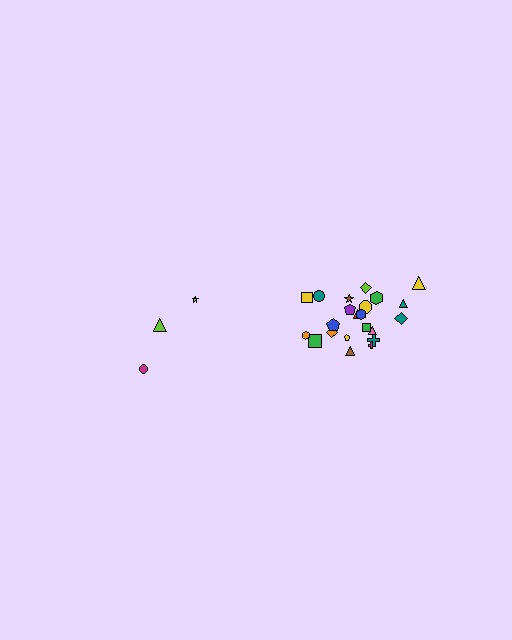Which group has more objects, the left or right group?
The right group.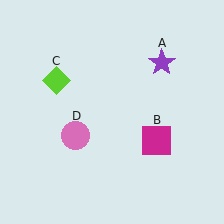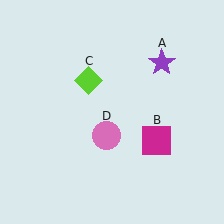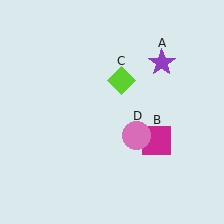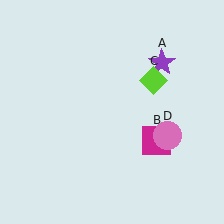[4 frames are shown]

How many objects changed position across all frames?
2 objects changed position: lime diamond (object C), pink circle (object D).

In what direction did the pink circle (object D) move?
The pink circle (object D) moved right.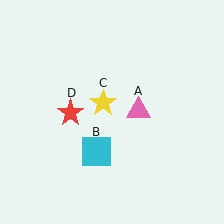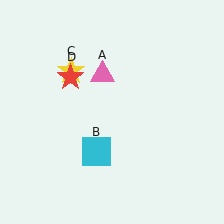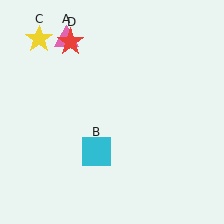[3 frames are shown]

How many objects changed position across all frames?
3 objects changed position: pink triangle (object A), yellow star (object C), red star (object D).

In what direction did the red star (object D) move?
The red star (object D) moved up.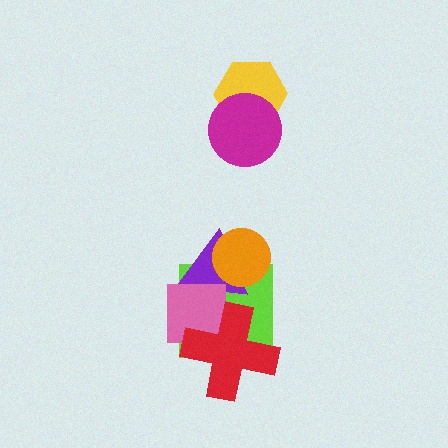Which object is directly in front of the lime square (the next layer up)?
The purple triangle is directly in front of the lime square.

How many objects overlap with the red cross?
2 objects overlap with the red cross.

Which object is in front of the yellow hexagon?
The magenta circle is in front of the yellow hexagon.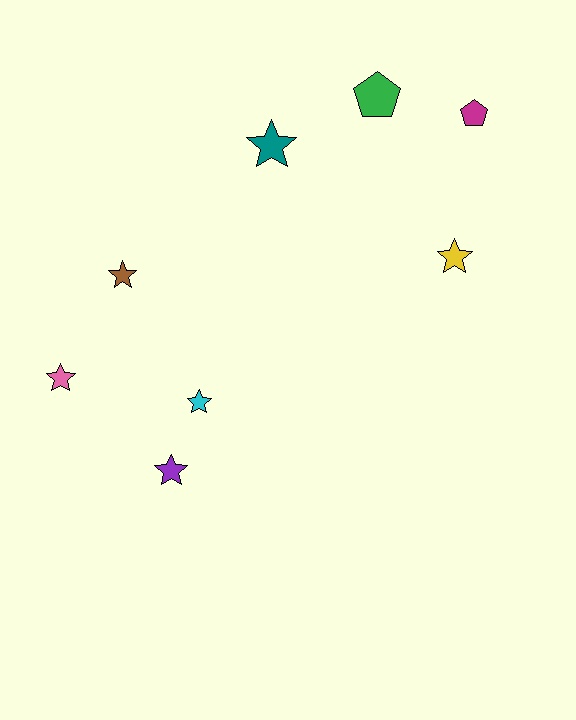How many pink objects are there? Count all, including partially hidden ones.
There is 1 pink object.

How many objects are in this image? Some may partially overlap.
There are 8 objects.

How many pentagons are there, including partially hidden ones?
There are 2 pentagons.